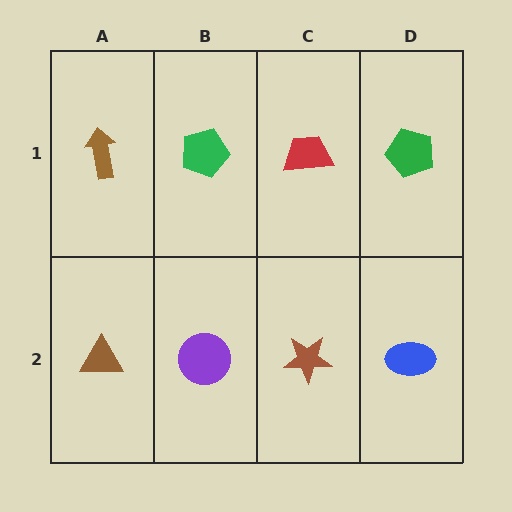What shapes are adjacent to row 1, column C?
A brown star (row 2, column C), a green pentagon (row 1, column B), a green pentagon (row 1, column D).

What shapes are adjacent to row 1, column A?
A brown triangle (row 2, column A), a green pentagon (row 1, column B).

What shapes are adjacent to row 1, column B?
A purple circle (row 2, column B), a brown arrow (row 1, column A), a red trapezoid (row 1, column C).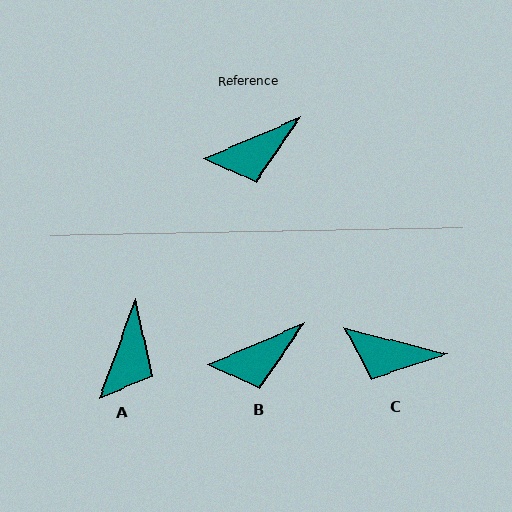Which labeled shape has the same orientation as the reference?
B.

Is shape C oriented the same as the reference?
No, it is off by about 37 degrees.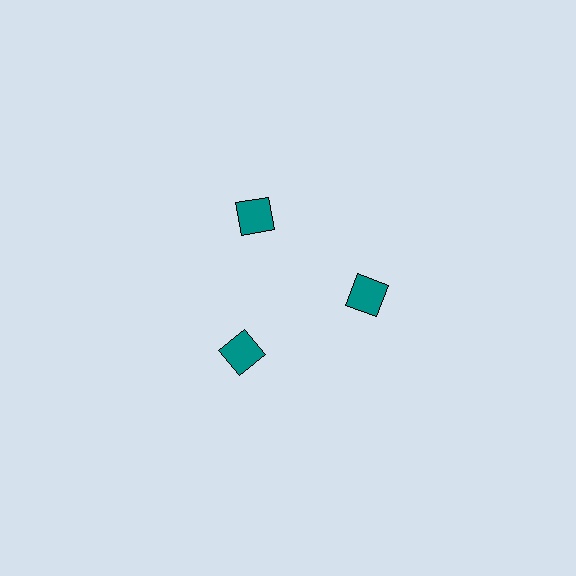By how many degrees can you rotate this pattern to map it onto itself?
The pattern maps onto itself every 120 degrees of rotation.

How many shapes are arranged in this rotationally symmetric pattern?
There are 3 shapes, arranged in 3 groups of 1.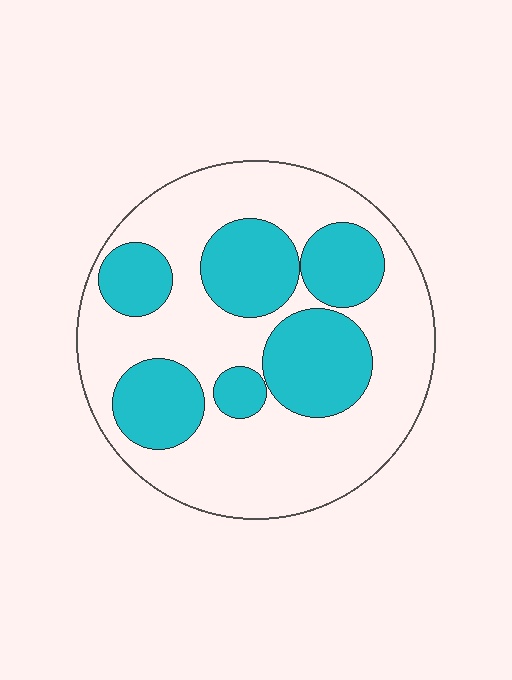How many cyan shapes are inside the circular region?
6.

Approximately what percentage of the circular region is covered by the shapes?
Approximately 35%.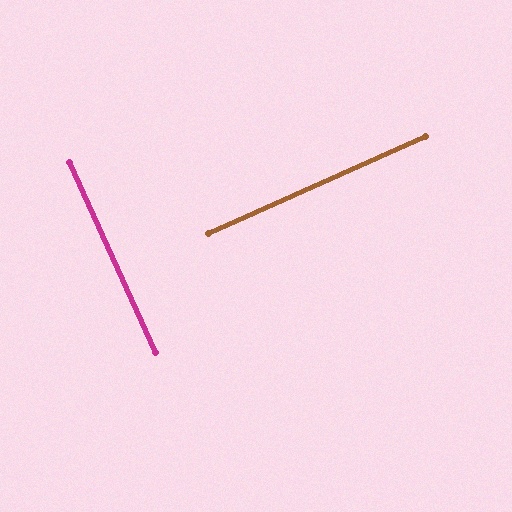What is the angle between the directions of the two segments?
Approximately 90 degrees.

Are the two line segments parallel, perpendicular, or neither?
Perpendicular — they meet at approximately 90°.